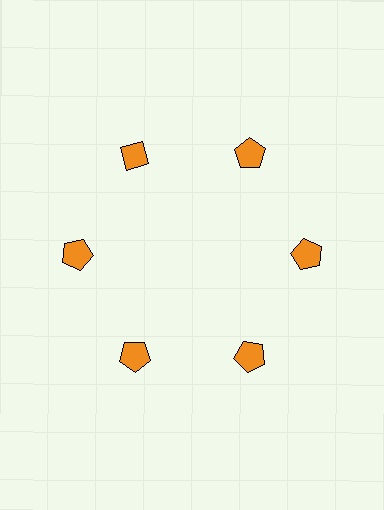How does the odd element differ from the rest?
It has a different shape: diamond instead of pentagon.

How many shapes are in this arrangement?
There are 6 shapes arranged in a ring pattern.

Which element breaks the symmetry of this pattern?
The orange diamond at roughly the 11 o'clock position breaks the symmetry. All other shapes are orange pentagons.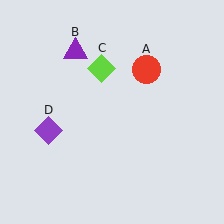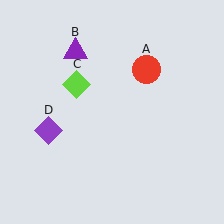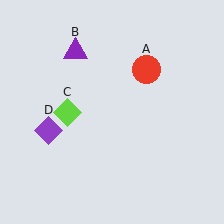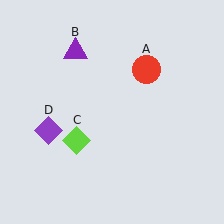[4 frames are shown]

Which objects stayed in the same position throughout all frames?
Red circle (object A) and purple triangle (object B) and purple diamond (object D) remained stationary.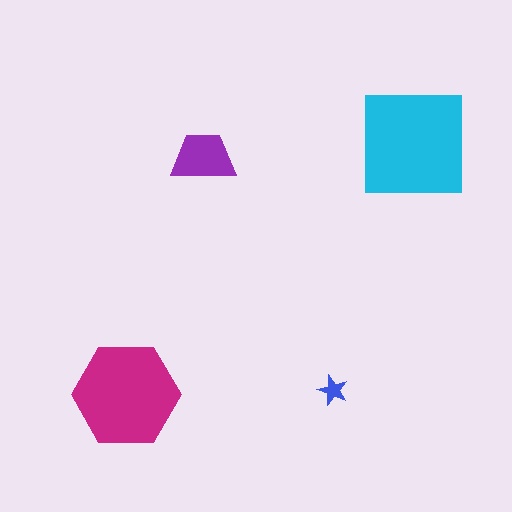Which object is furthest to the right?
The cyan square is rightmost.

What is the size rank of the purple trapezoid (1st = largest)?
3rd.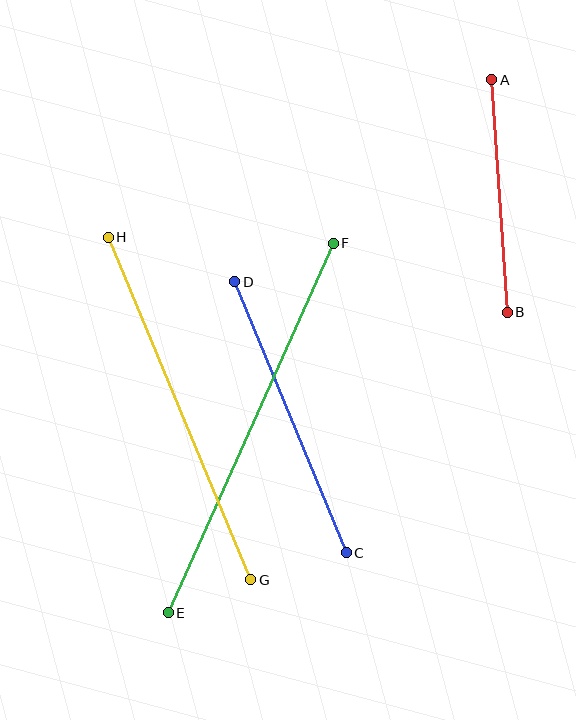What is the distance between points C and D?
The distance is approximately 293 pixels.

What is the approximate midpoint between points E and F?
The midpoint is at approximately (251, 428) pixels.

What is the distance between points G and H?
The distance is approximately 371 pixels.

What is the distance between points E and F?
The distance is approximately 405 pixels.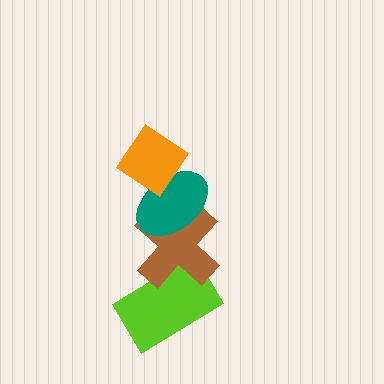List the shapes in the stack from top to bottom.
From top to bottom: the orange diamond, the teal ellipse, the brown cross, the lime rectangle.